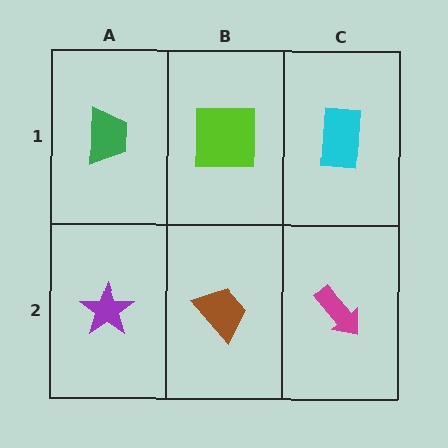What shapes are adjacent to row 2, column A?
A green trapezoid (row 1, column A), a brown trapezoid (row 2, column B).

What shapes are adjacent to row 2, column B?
A lime square (row 1, column B), a purple star (row 2, column A), a magenta arrow (row 2, column C).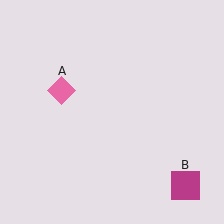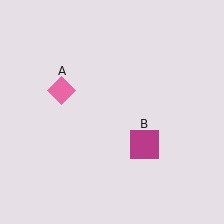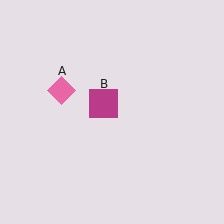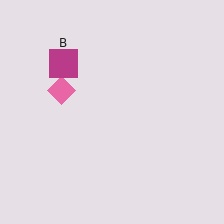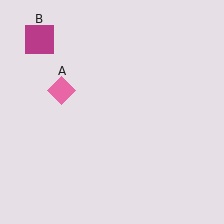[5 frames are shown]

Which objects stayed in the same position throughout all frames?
Pink diamond (object A) remained stationary.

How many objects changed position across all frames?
1 object changed position: magenta square (object B).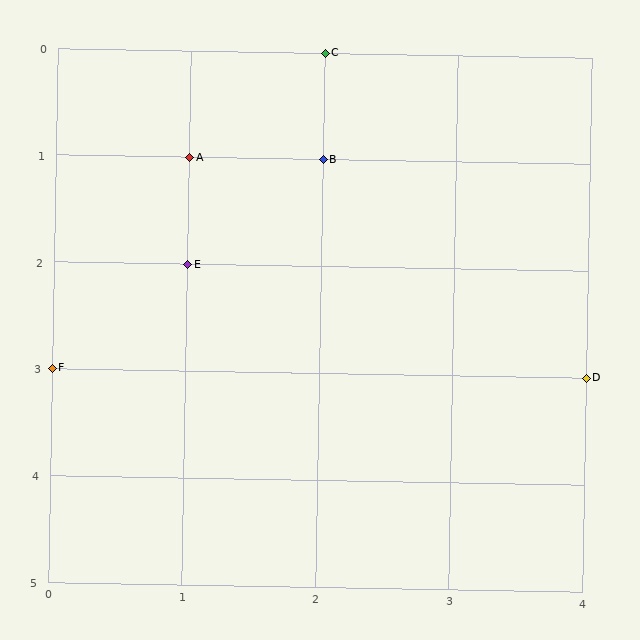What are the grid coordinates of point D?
Point D is at grid coordinates (4, 3).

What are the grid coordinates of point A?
Point A is at grid coordinates (1, 1).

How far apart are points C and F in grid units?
Points C and F are 2 columns and 3 rows apart (about 3.6 grid units diagonally).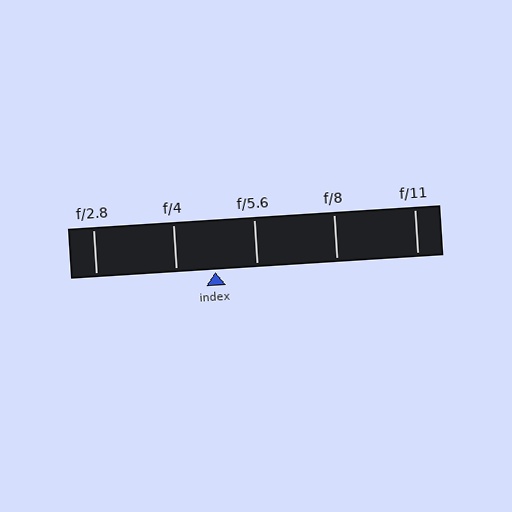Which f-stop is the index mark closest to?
The index mark is closest to f/4.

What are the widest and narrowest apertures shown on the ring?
The widest aperture shown is f/2.8 and the narrowest is f/11.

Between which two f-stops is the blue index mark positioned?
The index mark is between f/4 and f/5.6.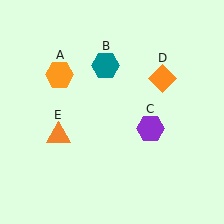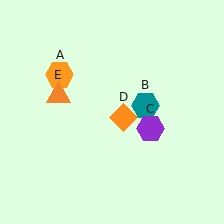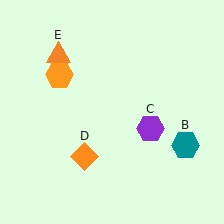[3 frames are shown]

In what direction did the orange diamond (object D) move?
The orange diamond (object D) moved down and to the left.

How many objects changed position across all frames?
3 objects changed position: teal hexagon (object B), orange diamond (object D), orange triangle (object E).